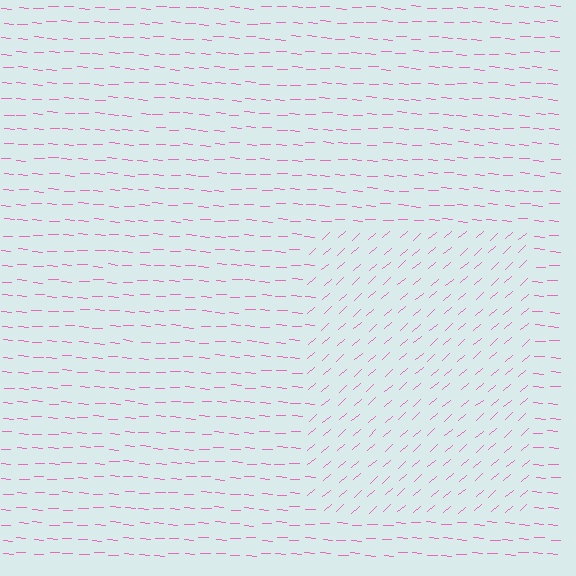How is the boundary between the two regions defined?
The boundary is defined purely by a change in line orientation (approximately 45 degrees difference). All lines are the same color and thickness.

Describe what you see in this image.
The image is filled with small pink line segments. A rectangle region in the image has lines oriented differently from the surrounding lines, creating a visible texture boundary.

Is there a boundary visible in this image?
Yes, there is a texture boundary formed by a change in line orientation.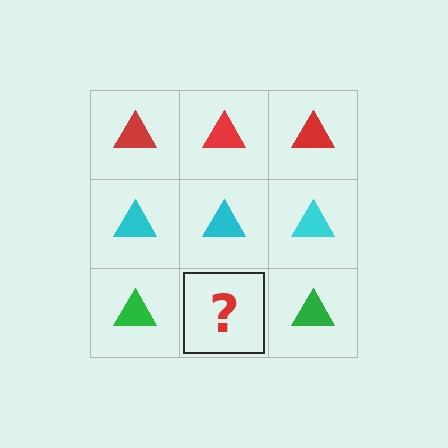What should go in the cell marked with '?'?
The missing cell should contain a green triangle.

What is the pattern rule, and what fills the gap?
The rule is that each row has a consistent color. The gap should be filled with a green triangle.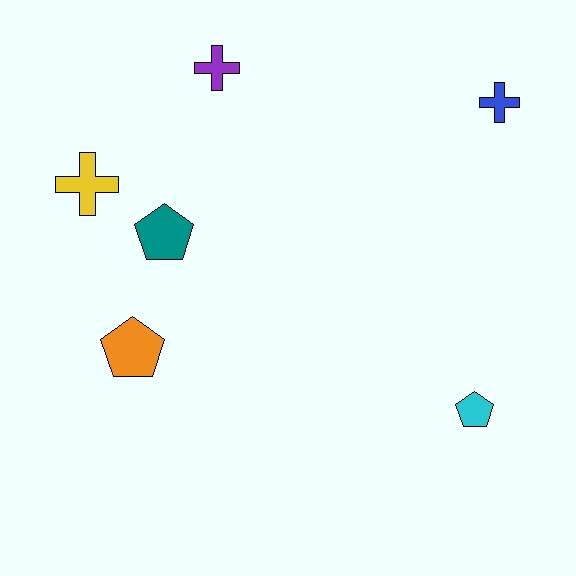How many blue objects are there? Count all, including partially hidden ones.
There is 1 blue object.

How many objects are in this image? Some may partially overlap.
There are 6 objects.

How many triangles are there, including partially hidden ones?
There are no triangles.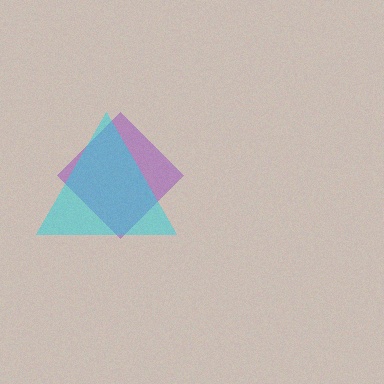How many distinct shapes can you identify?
There are 2 distinct shapes: a purple diamond, a cyan triangle.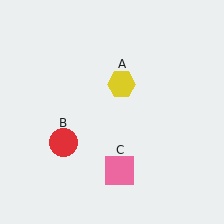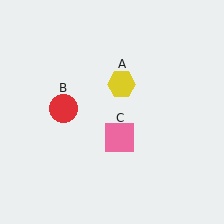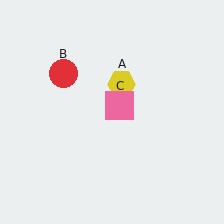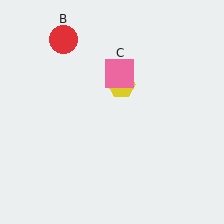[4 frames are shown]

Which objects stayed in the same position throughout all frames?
Yellow hexagon (object A) remained stationary.